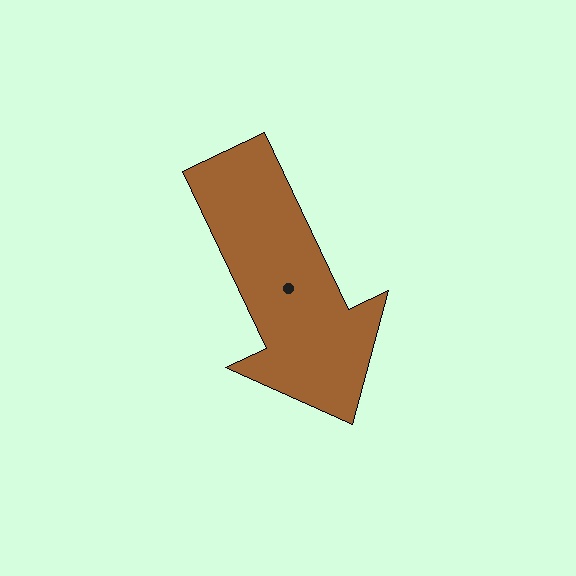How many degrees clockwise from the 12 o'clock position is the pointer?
Approximately 155 degrees.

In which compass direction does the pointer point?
Southeast.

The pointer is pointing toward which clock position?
Roughly 5 o'clock.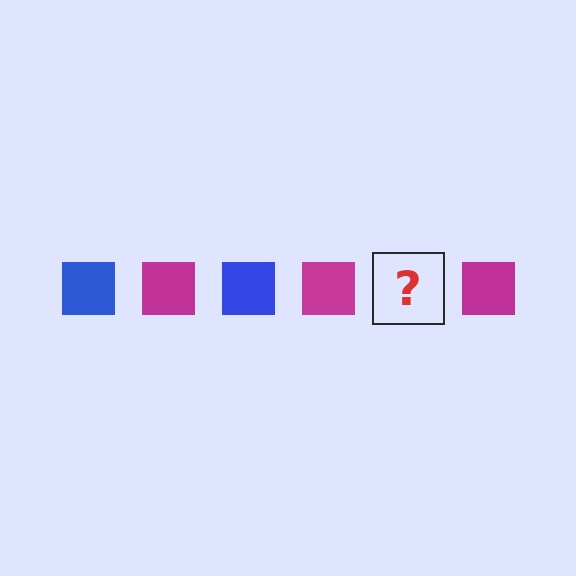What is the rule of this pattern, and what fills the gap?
The rule is that the pattern cycles through blue, magenta squares. The gap should be filled with a blue square.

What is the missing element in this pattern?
The missing element is a blue square.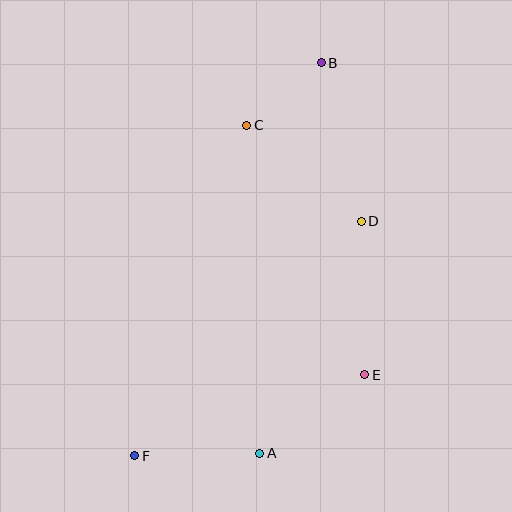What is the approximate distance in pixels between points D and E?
The distance between D and E is approximately 153 pixels.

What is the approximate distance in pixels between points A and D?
The distance between A and D is approximately 253 pixels.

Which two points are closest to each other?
Points B and C are closest to each other.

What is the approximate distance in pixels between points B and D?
The distance between B and D is approximately 163 pixels.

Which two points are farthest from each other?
Points B and F are farthest from each other.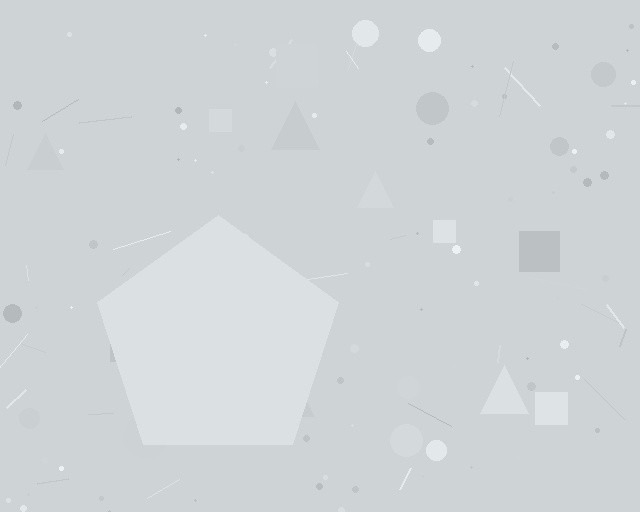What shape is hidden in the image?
A pentagon is hidden in the image.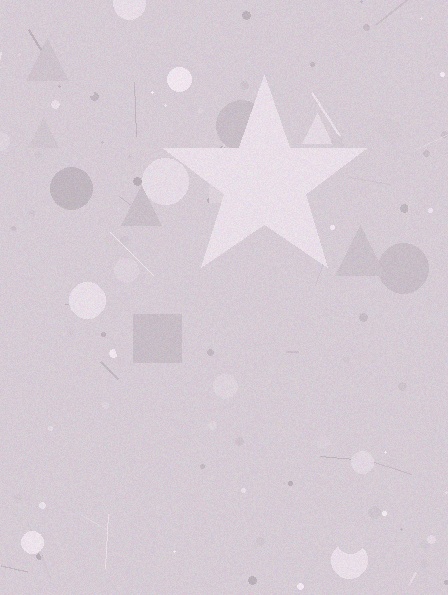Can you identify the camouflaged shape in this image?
The camouflaged shape is a star.